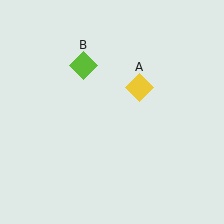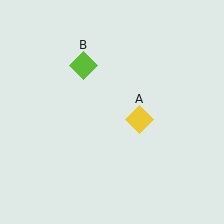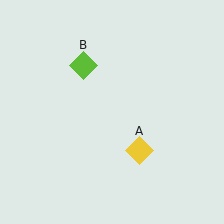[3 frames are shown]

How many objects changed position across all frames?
1 object changed position: yellow diamond (object A).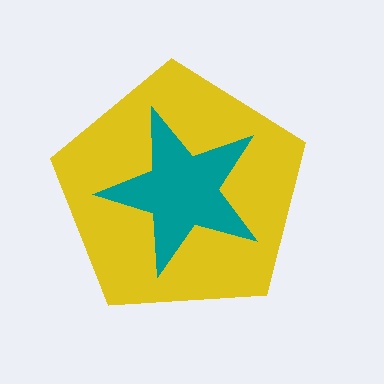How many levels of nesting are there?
2.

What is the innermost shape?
The teal star.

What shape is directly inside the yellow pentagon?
The teal star.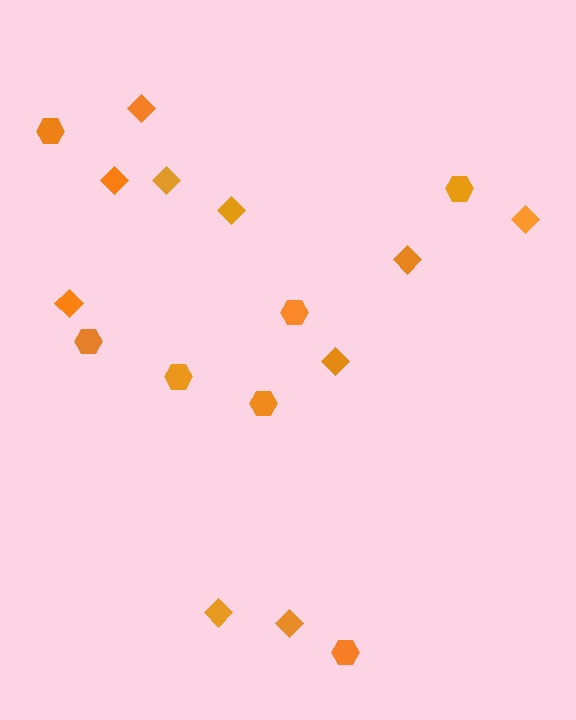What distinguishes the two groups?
There are 2 groups: one group of diamonds (10) and one group of hexagons (7).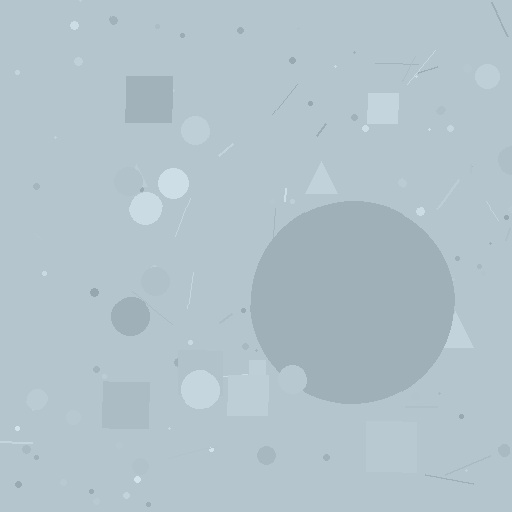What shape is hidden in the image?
A circle is hidden in the image.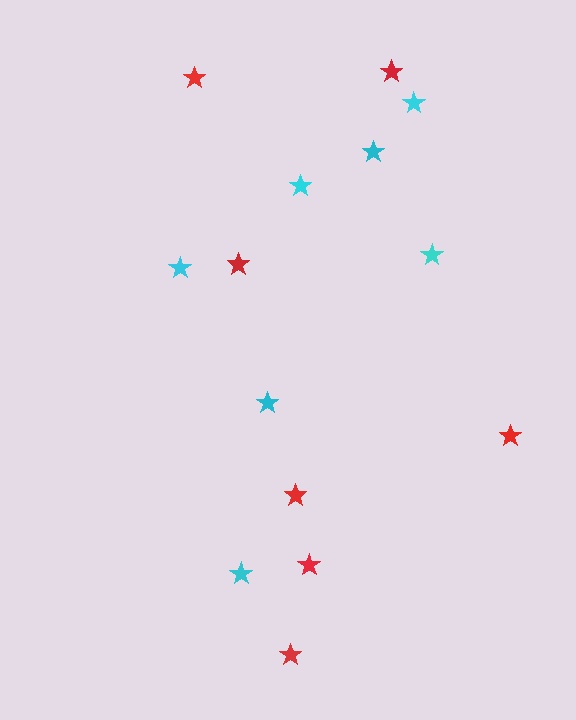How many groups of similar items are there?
There are 2 groups: one group of cyan stars (7) and one group of red stars (7).